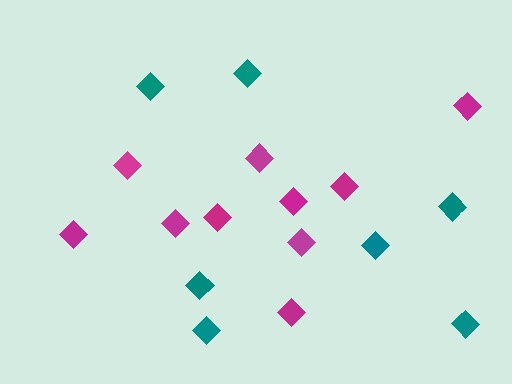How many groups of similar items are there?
There are 2 groups: one group of magenta diamonds (10) and one group of teal diamonds (7).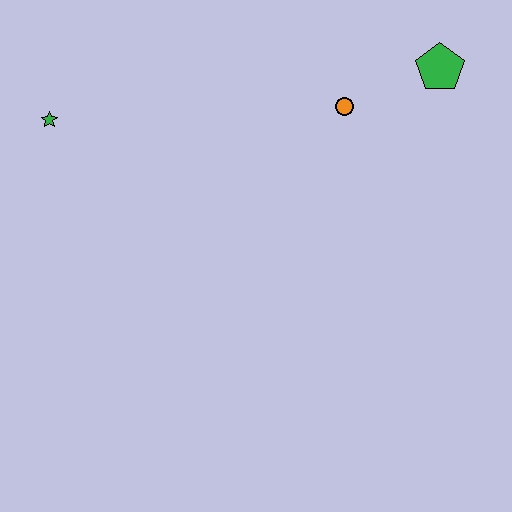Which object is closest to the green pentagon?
The orange circle is closest to the green pentagon.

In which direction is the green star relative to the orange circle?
The green star is to the left of the orange circle.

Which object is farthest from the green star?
The green pentagon is farthest from the green star.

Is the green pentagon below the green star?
No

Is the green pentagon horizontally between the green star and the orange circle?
No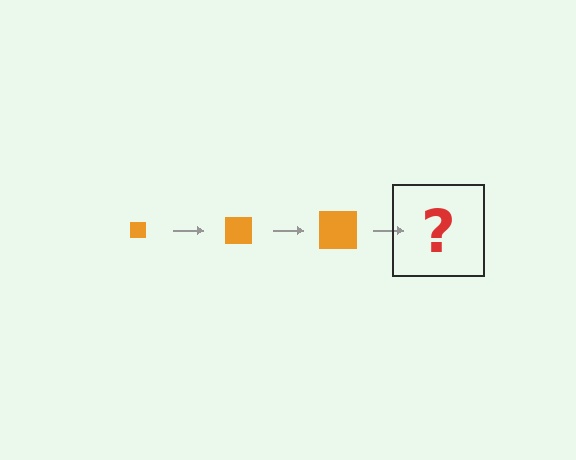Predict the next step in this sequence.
The next step is an orange square, larger than the previous one.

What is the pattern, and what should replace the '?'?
The pattern is that the square gets progressively larger each step. The '?' should be an orange square, larger than the previous one.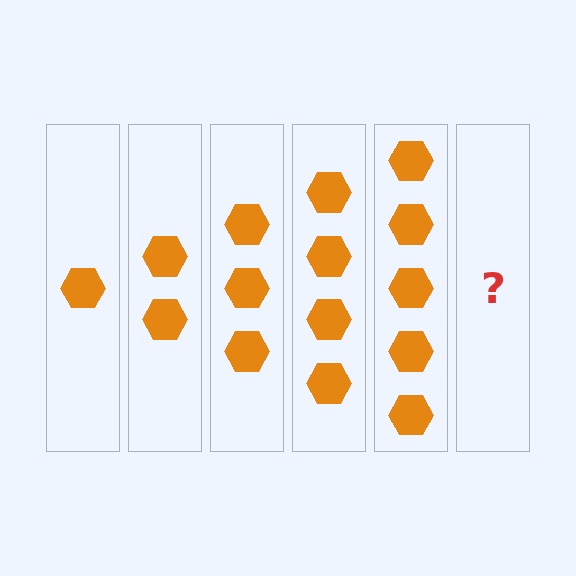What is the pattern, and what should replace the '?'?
The pattern is that each step adds one more hexagon. The '?' should be 6 hexagons.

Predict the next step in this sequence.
The next step is 6 hexagons.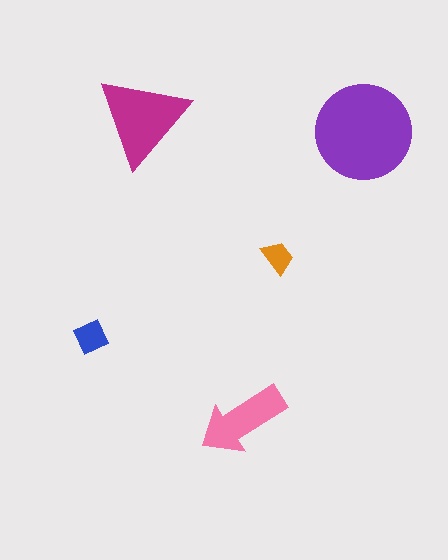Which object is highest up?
The magenta triangle is topmost.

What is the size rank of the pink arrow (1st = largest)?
3rd.